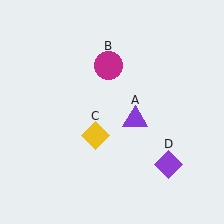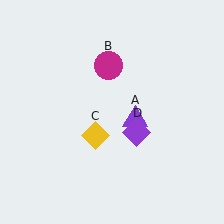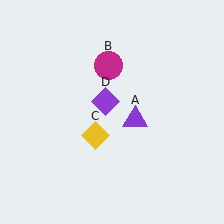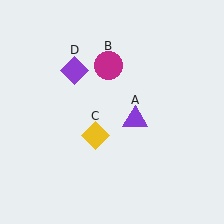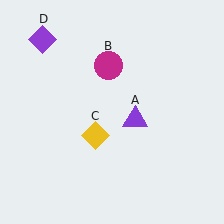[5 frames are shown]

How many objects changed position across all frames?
1 object changed position: purple diamond (object D).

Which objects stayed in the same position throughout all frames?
Purple triangle (object A) and magenta circle (object B) and yellow diamond (object C) remained stationary.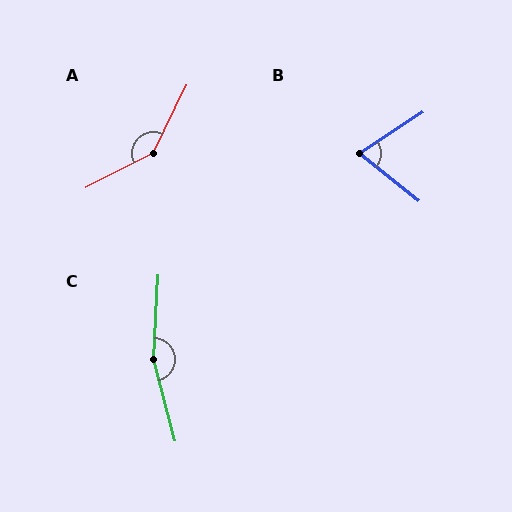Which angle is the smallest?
B, at approximately 72 degrees.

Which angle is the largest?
C, at approximately 162 degrees.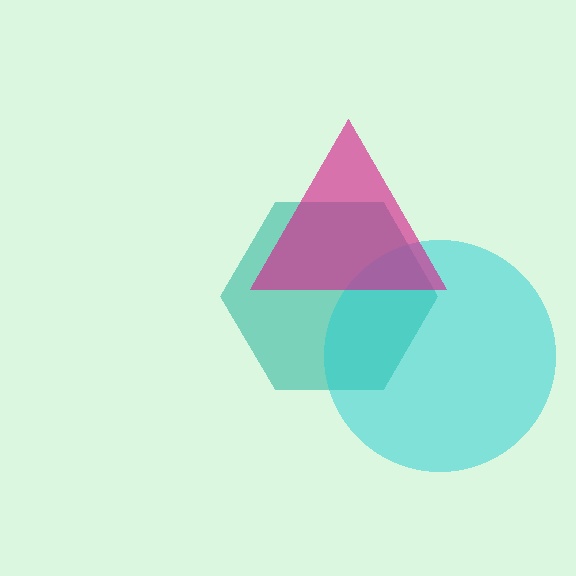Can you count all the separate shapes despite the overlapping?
Yes, there are 3 separate shapes.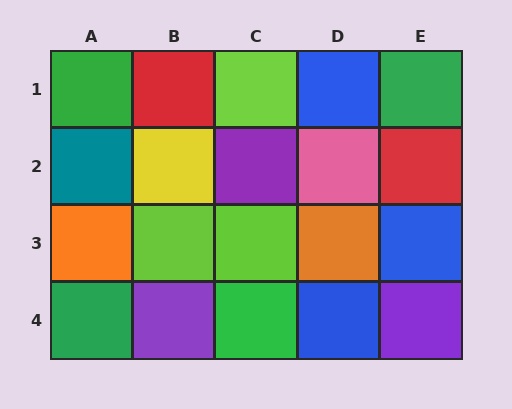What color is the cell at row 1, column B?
Red.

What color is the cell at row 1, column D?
Blue.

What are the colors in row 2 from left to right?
Teal, yellow, purple, pink, red.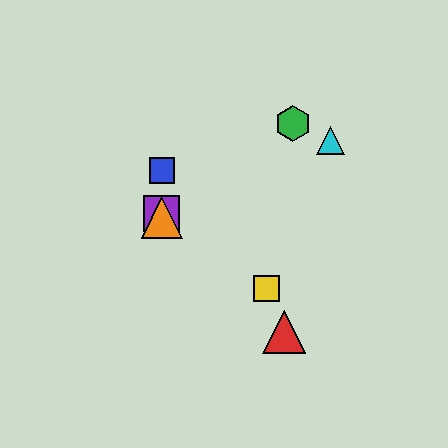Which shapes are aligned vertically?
The blue square, the purple square, the orange triangle are aligned vertically.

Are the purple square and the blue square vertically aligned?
Yes, both are at x≈162.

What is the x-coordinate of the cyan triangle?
The cyan triangle is at x≈330.